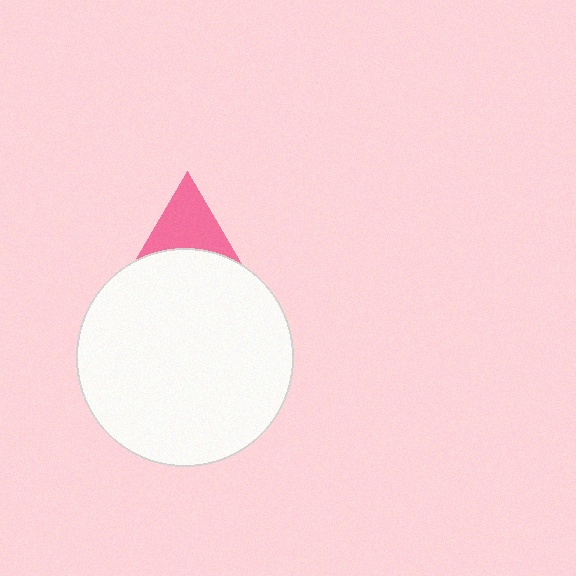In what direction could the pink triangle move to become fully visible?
The pink triangle could move up. That would shift it out from behind the white circle entirely.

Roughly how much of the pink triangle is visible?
About half of it is visible (roughly 60%).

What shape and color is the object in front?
The object in front is a white circle.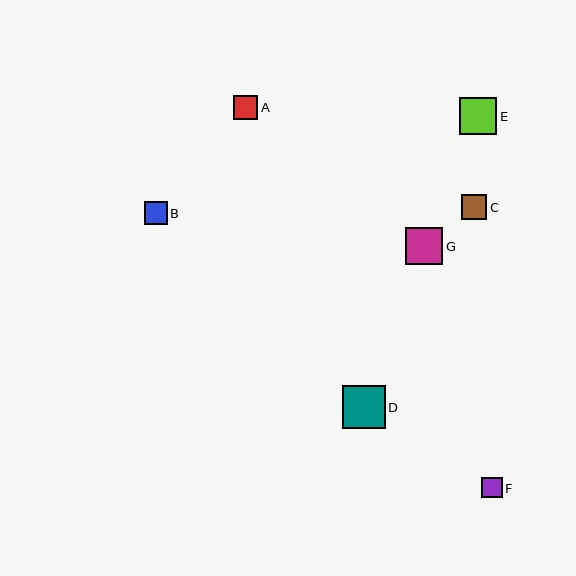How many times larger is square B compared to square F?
Square B is approximately 1.1 times the size of square F.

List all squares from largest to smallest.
From largest to smallest: D, E, G, C, A, B, F.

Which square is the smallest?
Square F is the smallest with a size of approximately 20 pixels.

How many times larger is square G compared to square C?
Square G is approximately 1.5 times the size of square C.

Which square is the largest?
Square D is the largest with a size of approximately 43 pixels.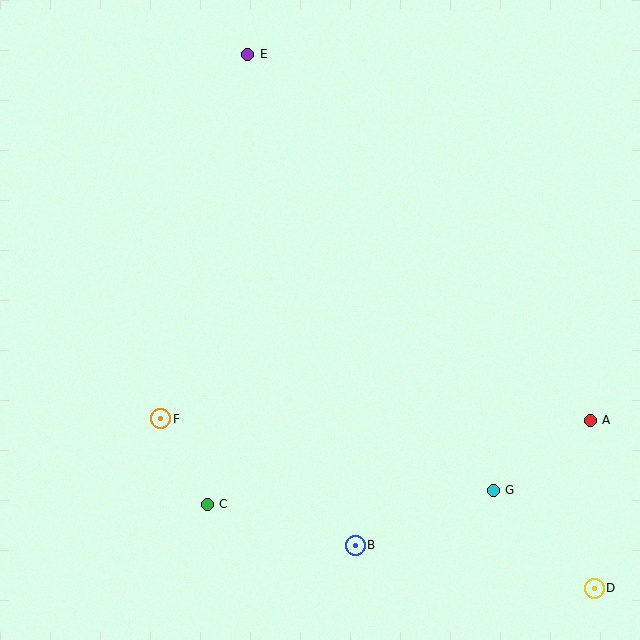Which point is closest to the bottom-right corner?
Point D is closest to the bottom-right corner.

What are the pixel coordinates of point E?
Point E is at (248, 54).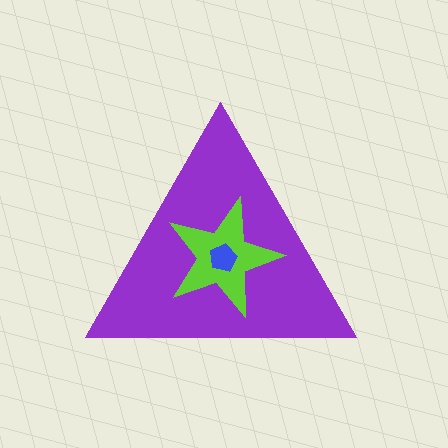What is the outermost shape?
The purple triangle.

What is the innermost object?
The blue pentagon.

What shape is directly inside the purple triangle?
The lime star.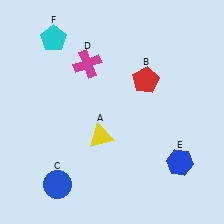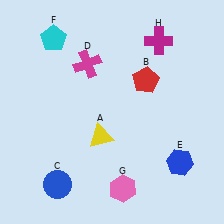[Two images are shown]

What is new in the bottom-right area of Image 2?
A pink hexagon (G) was added in the bottom-right area of Image 2.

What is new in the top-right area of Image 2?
A magenta cross (H) was added in the top-right area of Image 2.